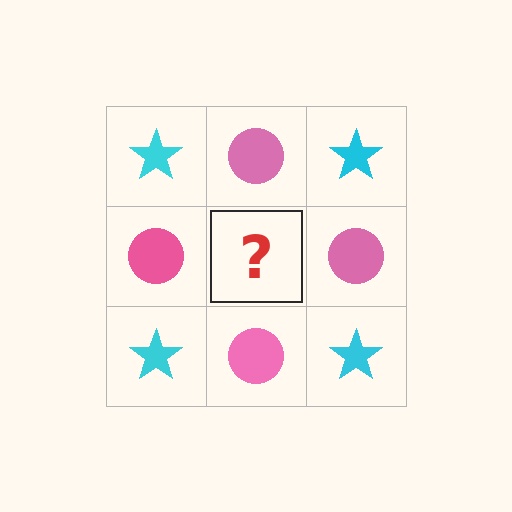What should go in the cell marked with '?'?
The missing cell should contain a cyan star.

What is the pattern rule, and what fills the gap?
The rule is that it alternates cyan star and pink circle in a checkerboard pattern. The gap should be filled with a cyan star.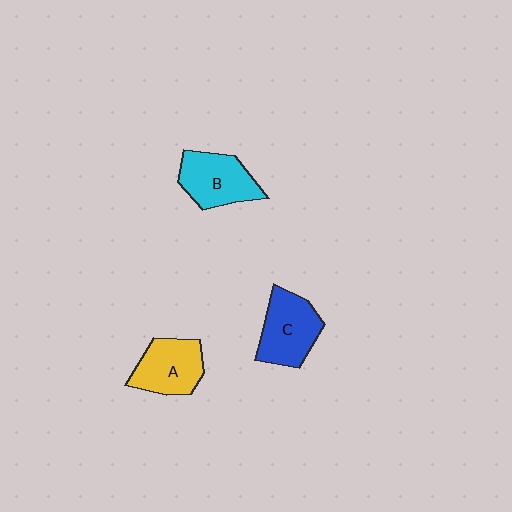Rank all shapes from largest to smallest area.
From largest to smallest: C (blue), B (cyan), A (yellow).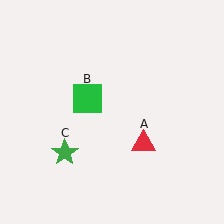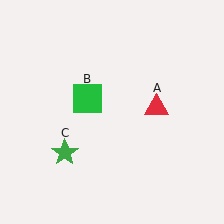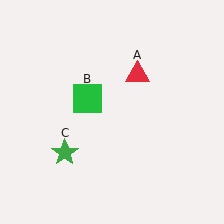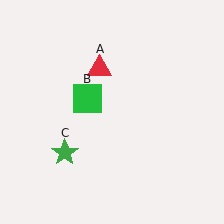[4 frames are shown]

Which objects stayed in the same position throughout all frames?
Green square (object B) and green star (object C) remained stationary.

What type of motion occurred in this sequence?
The red triangle (object A) rotated counterclockwise around the center of the scene.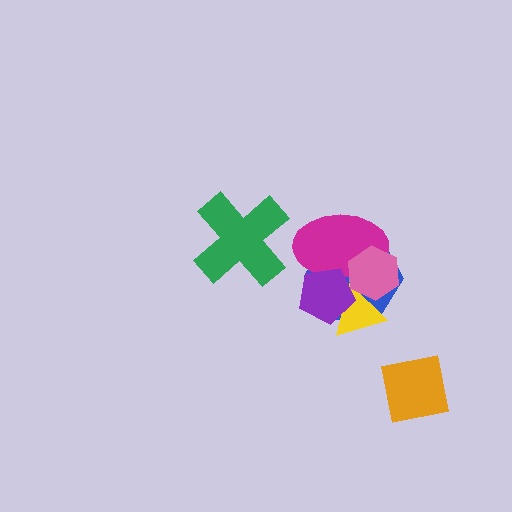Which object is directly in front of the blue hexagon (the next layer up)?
The magenta ellipse is directly in front of the blue hexagon.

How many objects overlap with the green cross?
0 objects overlap with the green cross.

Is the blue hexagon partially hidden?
Yes, it is partially covered by another shape.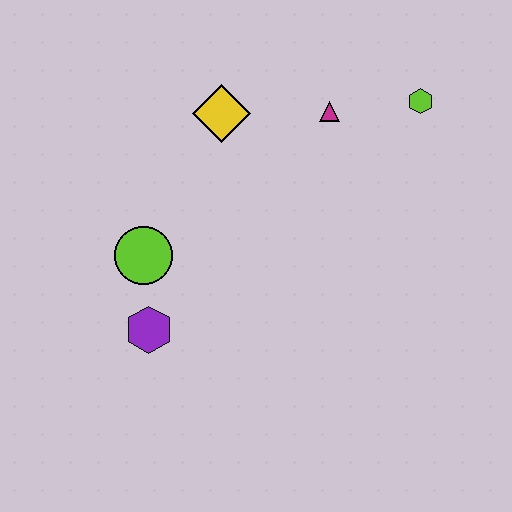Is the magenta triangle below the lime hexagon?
Yes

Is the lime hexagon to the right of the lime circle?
Yes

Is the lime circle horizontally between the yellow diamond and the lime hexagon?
No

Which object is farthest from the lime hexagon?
The purple hexagon is farthest from the lime hexagon.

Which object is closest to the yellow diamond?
The magenta triangle is closest to the yellow diamond.